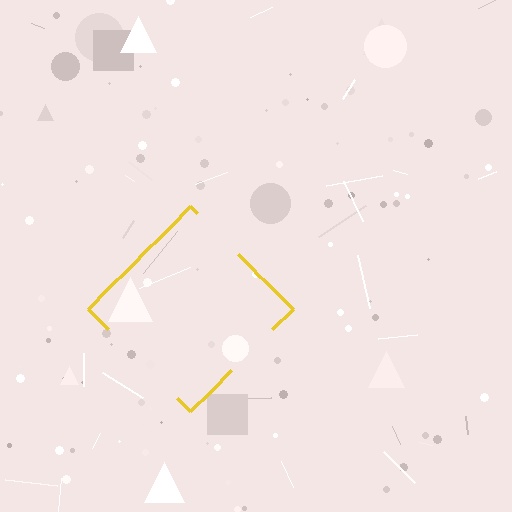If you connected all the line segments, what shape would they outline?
They would outline a diamond.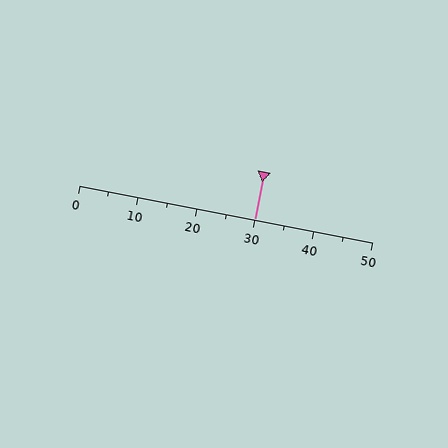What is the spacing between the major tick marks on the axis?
The major ticks are spaced 10 apart.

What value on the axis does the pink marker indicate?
The marker indicates approximately 30.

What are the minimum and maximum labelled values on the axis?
The axis runs from 0 to 50.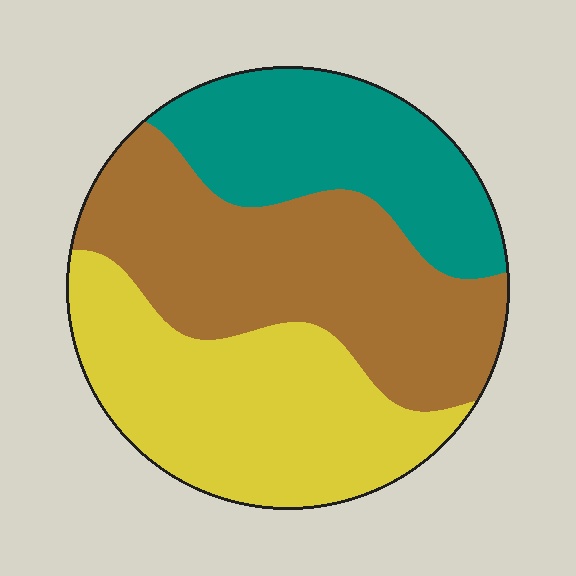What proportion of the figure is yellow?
Yellow takes up about one third (1/3) of the figure.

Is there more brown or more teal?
Brown.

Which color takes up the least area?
Teal, at roughly 25%.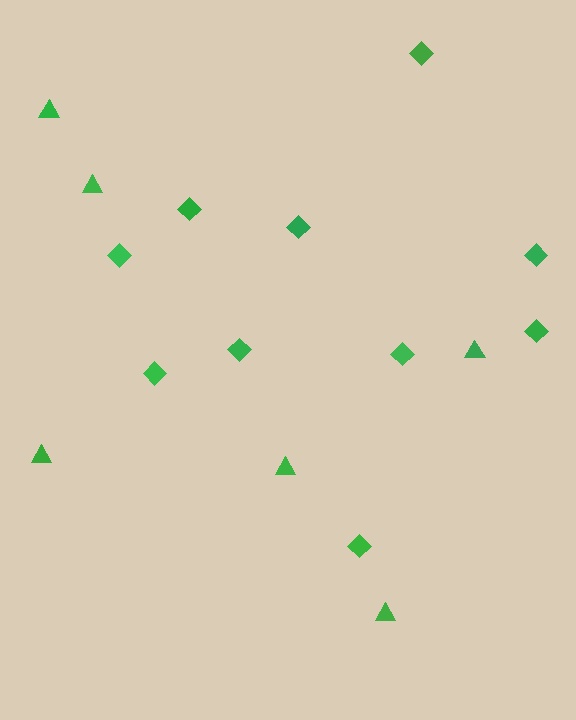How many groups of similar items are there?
There are 2 groups: one group of diamonds (10) and one group of triangles (6).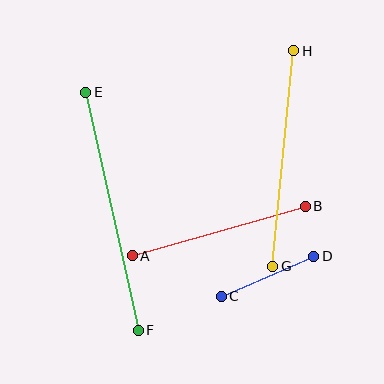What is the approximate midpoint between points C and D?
The midpoint is at approximately (268, 276) pixels.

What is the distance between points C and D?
The distance is approximately 100 pixels.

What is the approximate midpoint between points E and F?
The midpoint is at approximately (112, 211) pixels.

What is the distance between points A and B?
The distance is approximately 180 pixels.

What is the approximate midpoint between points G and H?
The midpoint is at approximately (283, 158) pixels.